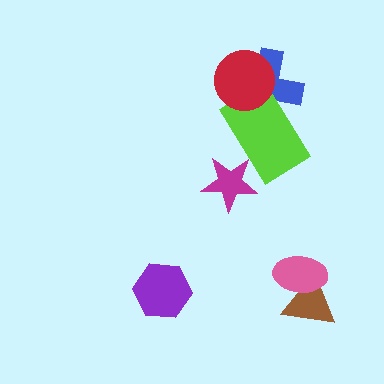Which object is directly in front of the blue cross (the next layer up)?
The lime rectangle is directly in front of the blue cross.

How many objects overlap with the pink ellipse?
1 object overlaps with the pink ellipse.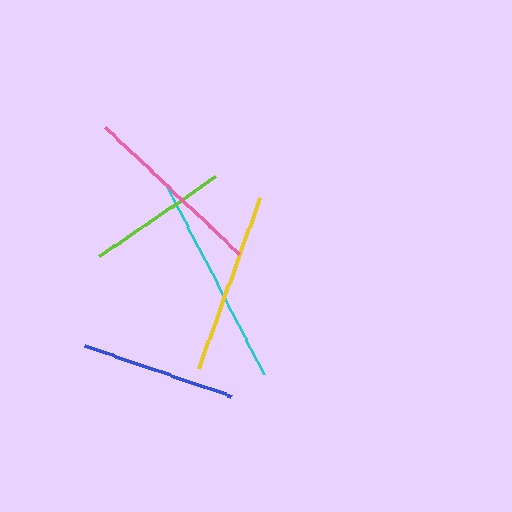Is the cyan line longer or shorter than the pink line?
The cyan line is longer than the pink line.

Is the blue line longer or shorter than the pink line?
The pink line is longer than the blue line.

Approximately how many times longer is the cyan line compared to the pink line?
The cyan line is approximately 1.2 times the length of the pink line.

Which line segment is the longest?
The cyan line is the longest at approximately 214 pixels.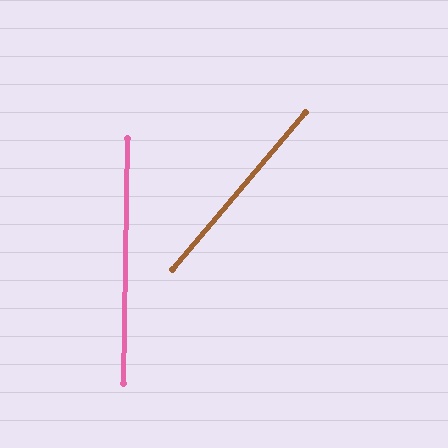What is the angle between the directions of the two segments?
Approximately 39 degrees.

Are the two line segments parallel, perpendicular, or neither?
Neither parallel nor perpendicular — they differ by about 39°.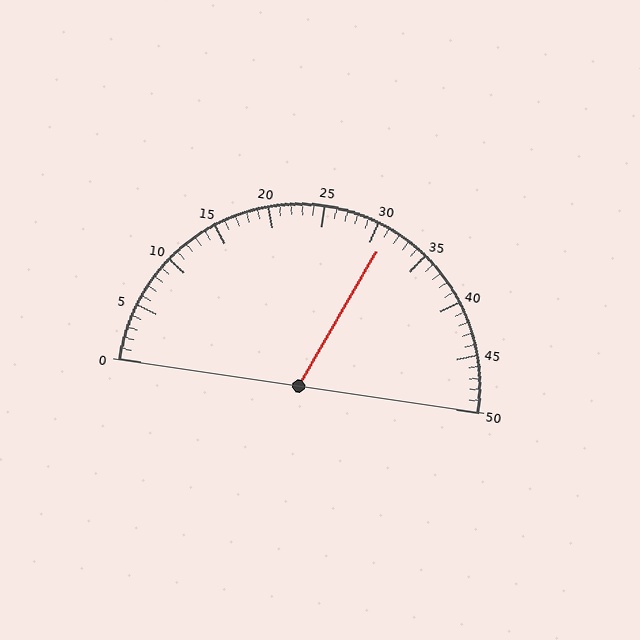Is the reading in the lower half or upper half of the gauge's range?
The reading is in the upper half of the range (0 to 50).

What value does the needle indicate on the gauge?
The needle indicates approximately 31.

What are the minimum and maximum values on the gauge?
The gauge ranges from 0 to 50.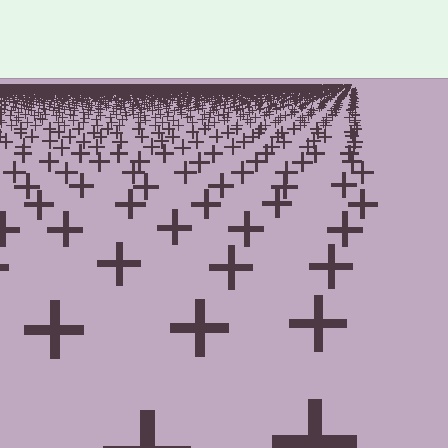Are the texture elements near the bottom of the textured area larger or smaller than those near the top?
Larger. Near the bottom, elements are closer to the viewer and appear at a bigger on-screen size.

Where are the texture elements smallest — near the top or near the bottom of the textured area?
Near the top.